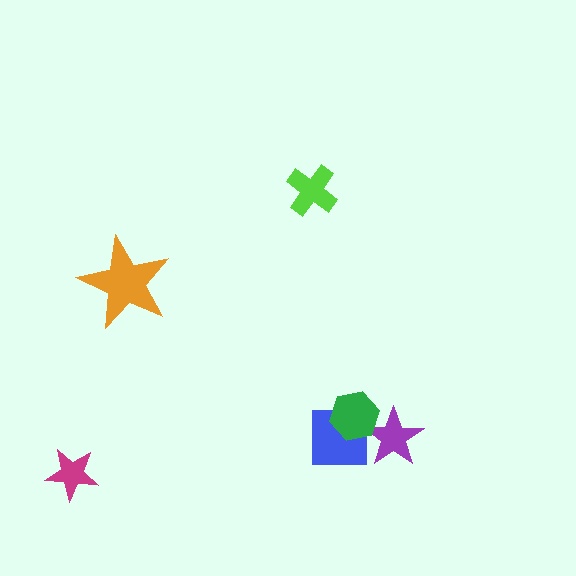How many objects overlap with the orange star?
0 objects overlap with the orange star.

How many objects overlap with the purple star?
1 object overlaps with the purple star.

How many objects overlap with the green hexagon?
2 objects overlap with the green hexagon.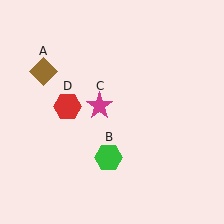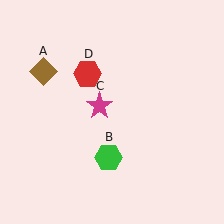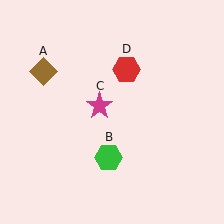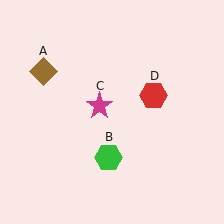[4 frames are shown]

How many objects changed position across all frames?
1 object changed position: red hexagon (object D).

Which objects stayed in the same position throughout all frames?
Brown diamond (object A) and green hexagon (object B) and magenta star (object C) remained stationary.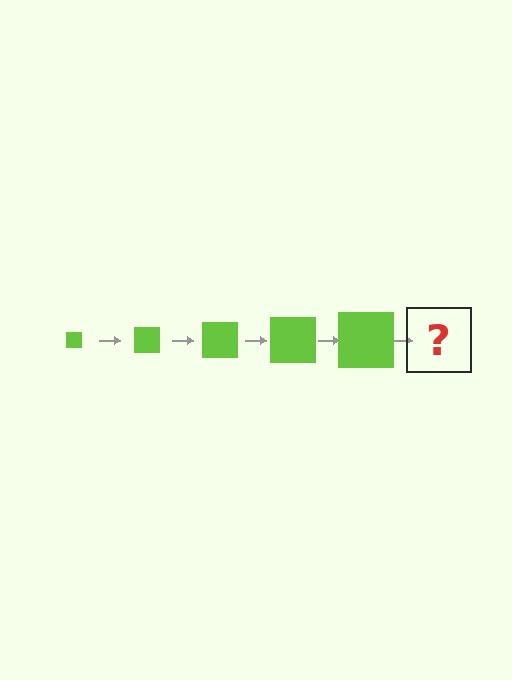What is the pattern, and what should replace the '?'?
The pattern is that the square gets progressively larger each step. The '?' should be a lime square, larger than the previous one.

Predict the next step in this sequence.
The next step is a lime square, larger than the previous one.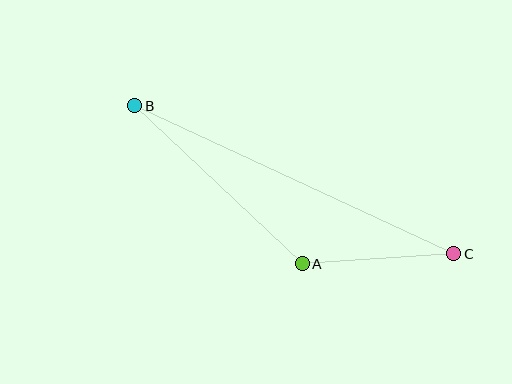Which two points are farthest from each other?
Points B and C are farthest from each other.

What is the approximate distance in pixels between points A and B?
The distance between A and B is approximately 230 pixels.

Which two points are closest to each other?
Points A and C are closest to each other.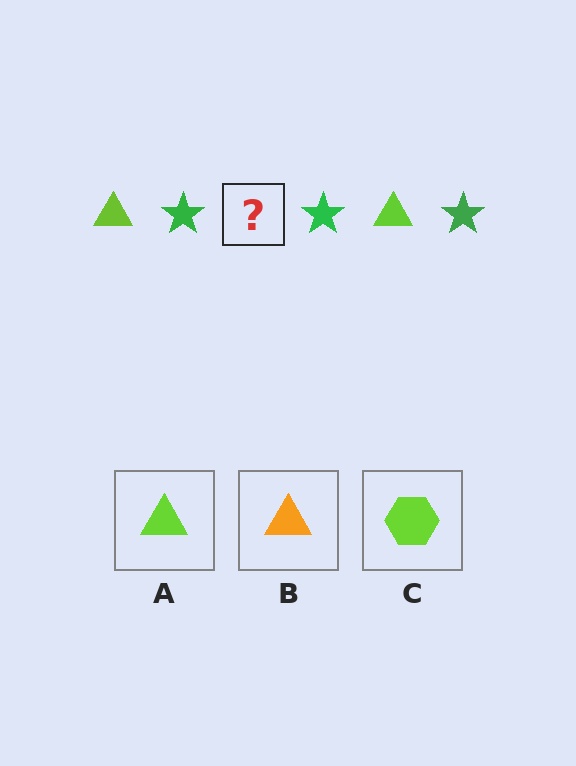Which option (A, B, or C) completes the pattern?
A.